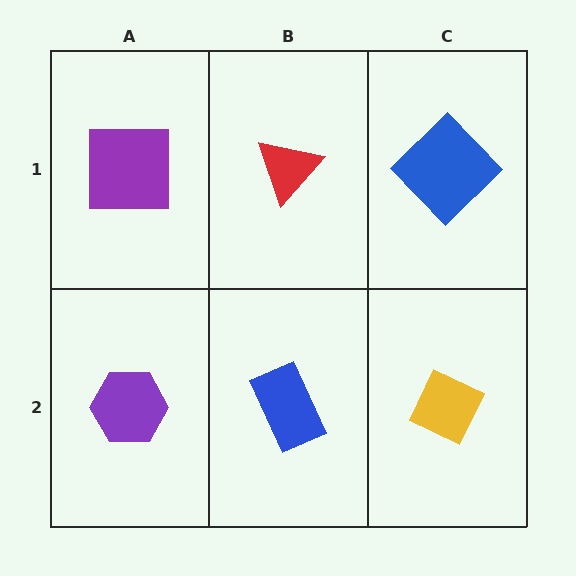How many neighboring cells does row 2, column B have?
3.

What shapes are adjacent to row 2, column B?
A red triangle (row 1, column B), a purple hexagon (row 2, column A), a yellow diamond (row 2, column C).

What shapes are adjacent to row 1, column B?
A blue rectangle (row 2, column B), a purple square (row 1, column A), a blue diamond (row 1, column C).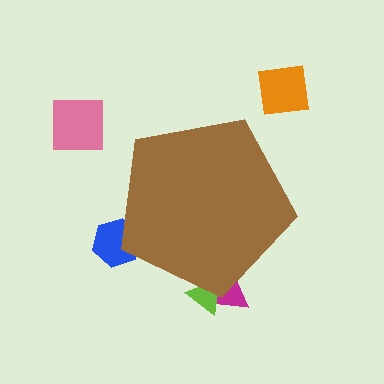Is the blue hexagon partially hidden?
Yes, the blue hexagon is partially hidden behind the brown pentagon.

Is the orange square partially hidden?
No, the orange square is fully visible.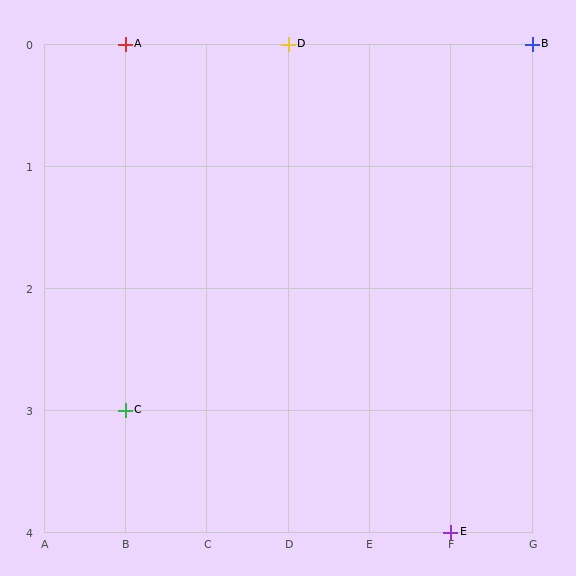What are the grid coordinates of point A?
Point A is at grid coordinates (B, 0).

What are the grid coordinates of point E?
Point E is at grid coordinates (F, 4).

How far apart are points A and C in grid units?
Points A and C are 3 rows apart.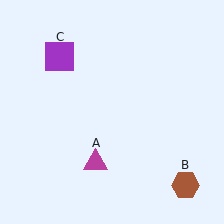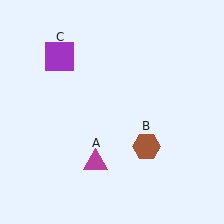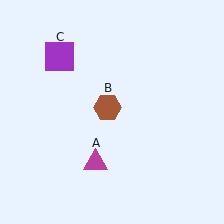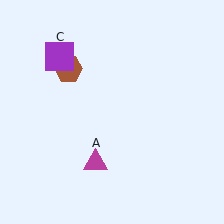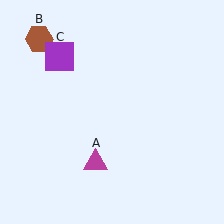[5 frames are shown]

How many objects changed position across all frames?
1 object changed position: brown hexagon (object B).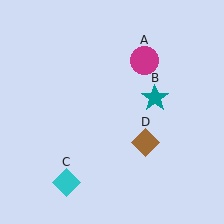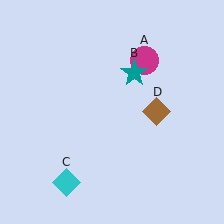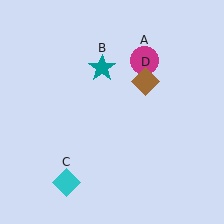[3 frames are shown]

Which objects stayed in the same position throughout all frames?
Magenta circle (object A) and cyan diamond (object C) remained stationary.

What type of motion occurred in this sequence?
The teal star (object B), brown diamond (object D) rotated counterclockwise around the center of the scene.